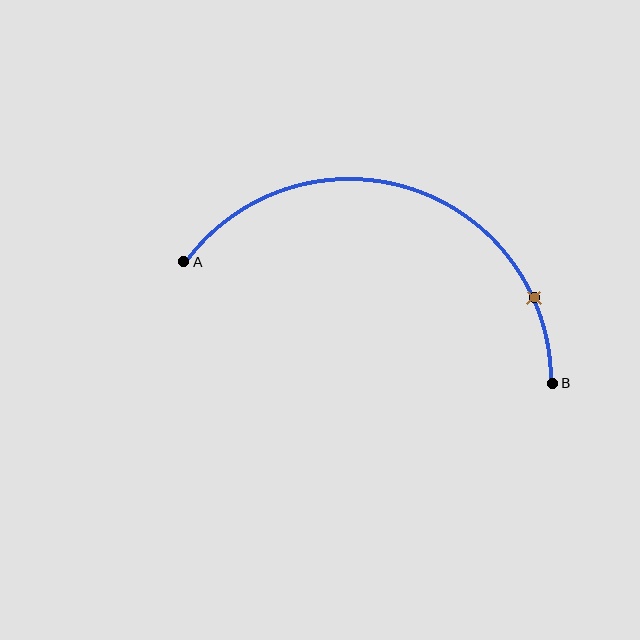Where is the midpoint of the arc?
The arc midpoint is the point on the curve farthest from the straight line joining A and B. It sits above that line.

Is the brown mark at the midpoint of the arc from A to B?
No. The brown mark lies on the arc but is closer to endpoint B. The arc midpoint would be at the point on the curve equidistant along the arc from both A and B.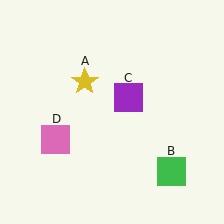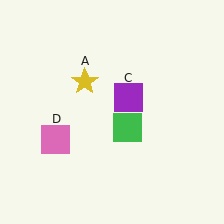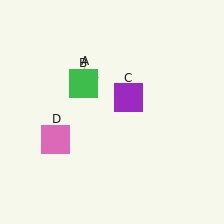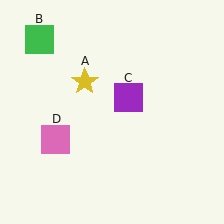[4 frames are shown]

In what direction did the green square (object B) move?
The green square (object B) moved up and to the left.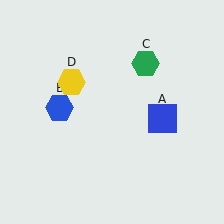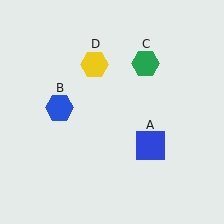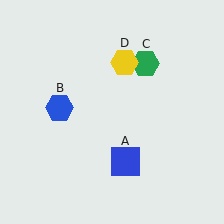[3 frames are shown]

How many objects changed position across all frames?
2 objects changed position: blue square (object A), yellow hexagon (object D).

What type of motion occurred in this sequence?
The blue square (object A), yellow hexagon (object D) rotated clockwise around the center of the scene.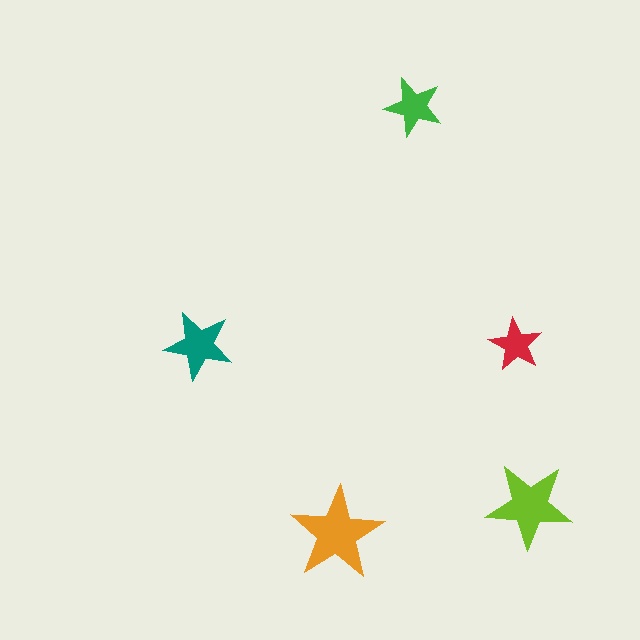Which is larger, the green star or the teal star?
The teal one.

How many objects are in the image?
There are 5 objects in the image.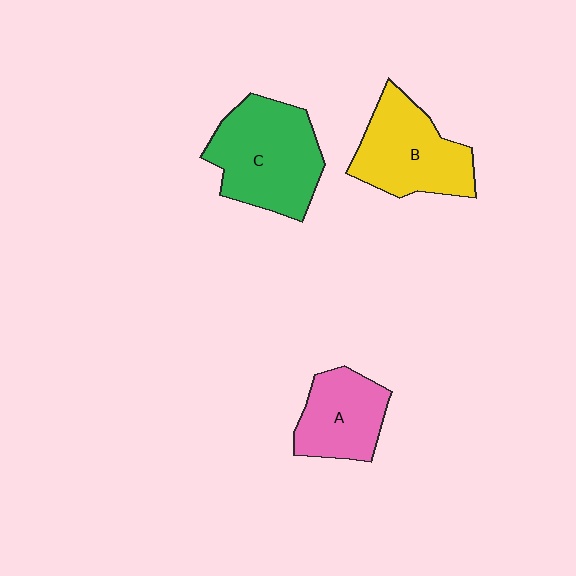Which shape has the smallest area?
Shape A (pink).